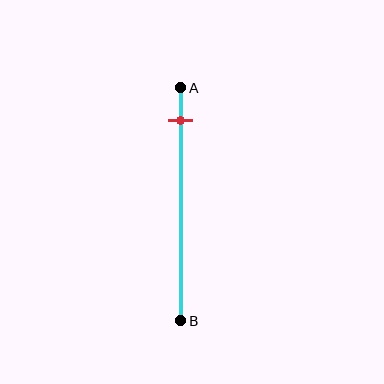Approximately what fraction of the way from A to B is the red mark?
The red mark is approximately 15% of the way from A to B.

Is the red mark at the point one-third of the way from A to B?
No, the mark is at about 15% from A, not at the 33% one-third point.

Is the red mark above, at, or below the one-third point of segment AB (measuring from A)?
The red mark is above the one-third point of segment AB.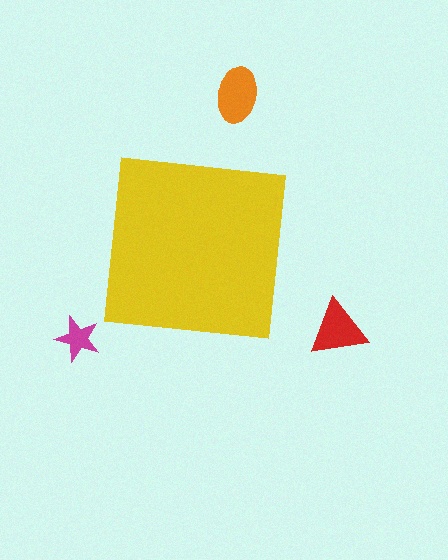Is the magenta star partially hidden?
No, the magenta star is fully visible.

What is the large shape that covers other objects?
A yellow square.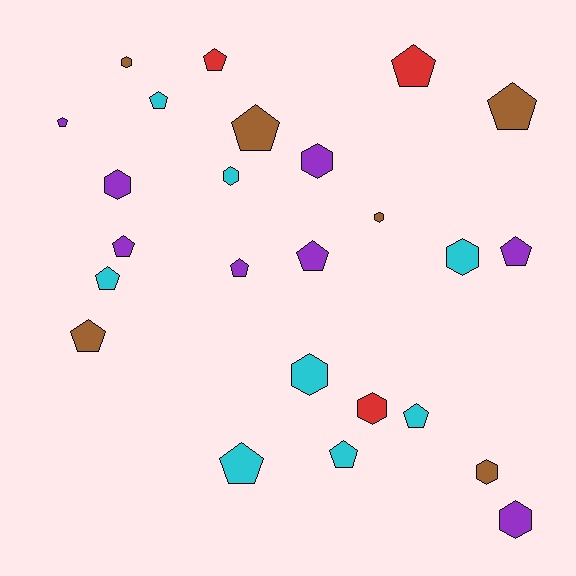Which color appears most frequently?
Cyan, with 8 objects.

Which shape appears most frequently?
Pentagon, with 15 objects.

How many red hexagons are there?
There is 1 red hexagon.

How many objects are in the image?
There are 25 objects.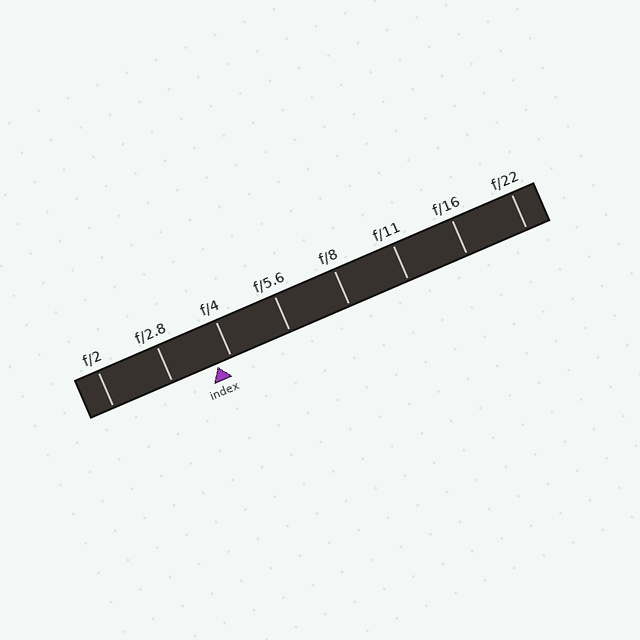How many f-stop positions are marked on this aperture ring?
There are 8 f-stop positions marked.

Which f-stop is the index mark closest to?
The index mark is closest to f/4.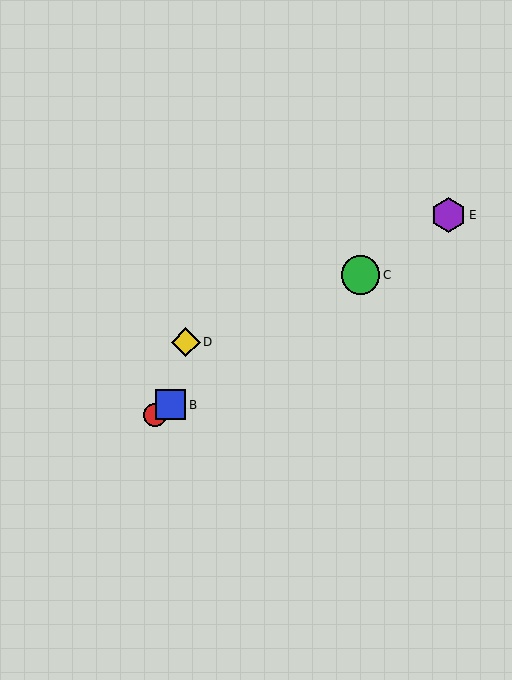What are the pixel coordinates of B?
Object B is at (170, 405).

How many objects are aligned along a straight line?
4 objects (A, B, C, E) are aligned along a straight line.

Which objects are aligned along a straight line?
Objects A, B, C, E are aligned along a straight line.